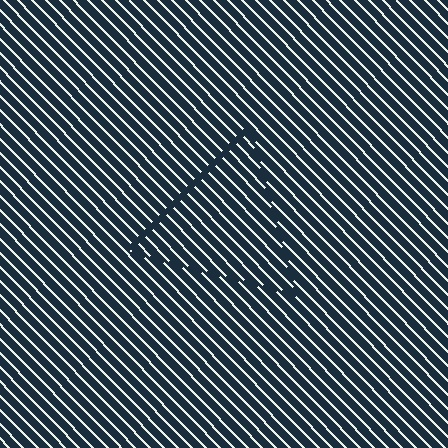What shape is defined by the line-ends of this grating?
An illusory triangle. The interior of the shape contains the same grating, shifted by half a period — the contour is defined by the phase discontinuity where line-ends from the inner and outer gratings abut.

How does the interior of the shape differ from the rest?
The interior of the shape contains the same grating, shifted by half a period — the contour is defined by the phase discontinuity where line-ends from the inner and outer gratings abut.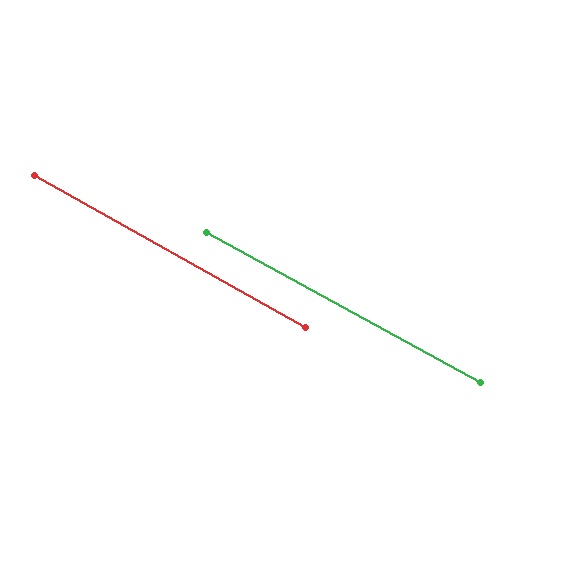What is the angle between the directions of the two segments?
Approximately 1 degree.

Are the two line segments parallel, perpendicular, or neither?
Parallel — their directions differ by only 0.7°.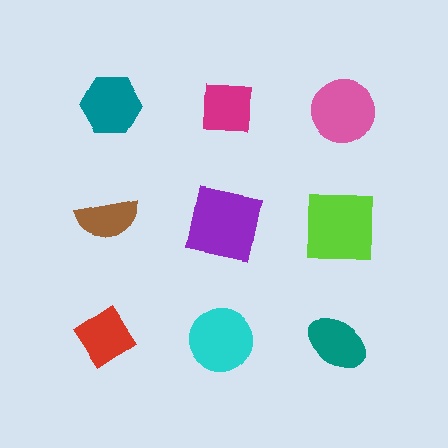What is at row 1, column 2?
A magenta square.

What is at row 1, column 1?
A teal hexagon.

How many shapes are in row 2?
3 shapes.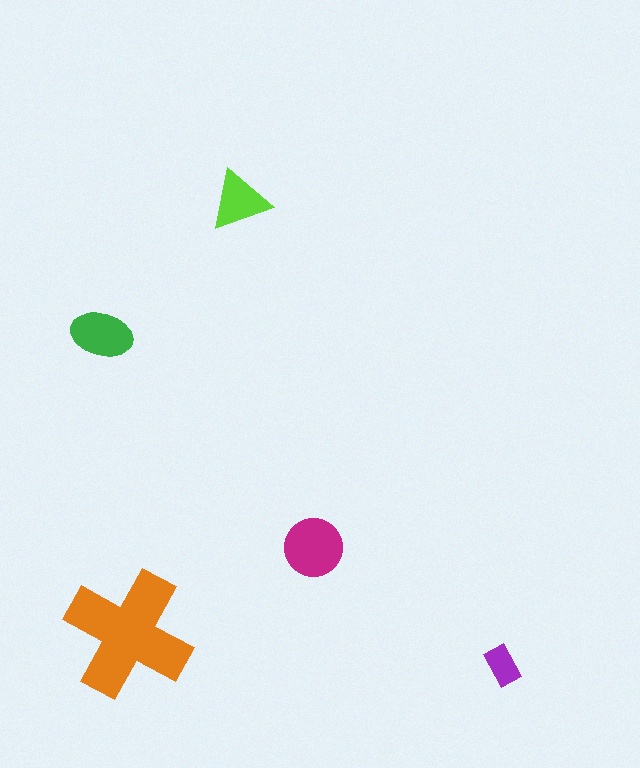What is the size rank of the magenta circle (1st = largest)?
2nd.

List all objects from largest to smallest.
The orange cross, the magenta circle, the green ellipse, the lime triangle, the purple rectangle.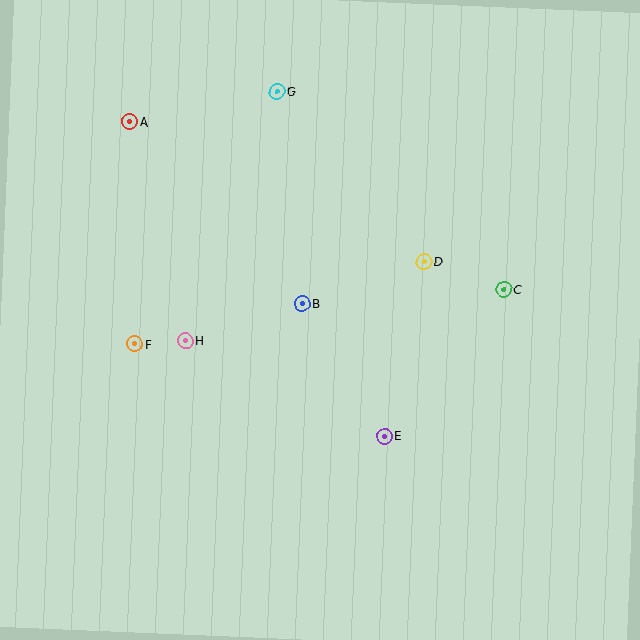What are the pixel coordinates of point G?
Point G is at (277, 91).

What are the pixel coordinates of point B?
Point B is at (302, 304).